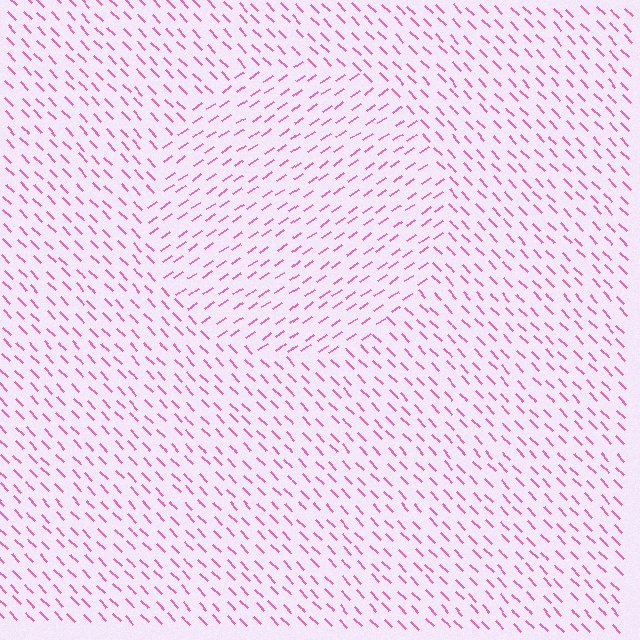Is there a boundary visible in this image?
Yes, there is a texture boundary formed by a change in line orientation.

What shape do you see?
I see a circle.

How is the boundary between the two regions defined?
The boundary is defined purely by a change in line orientation (approximately 80 degrees difference). All lines are the same color and thickness.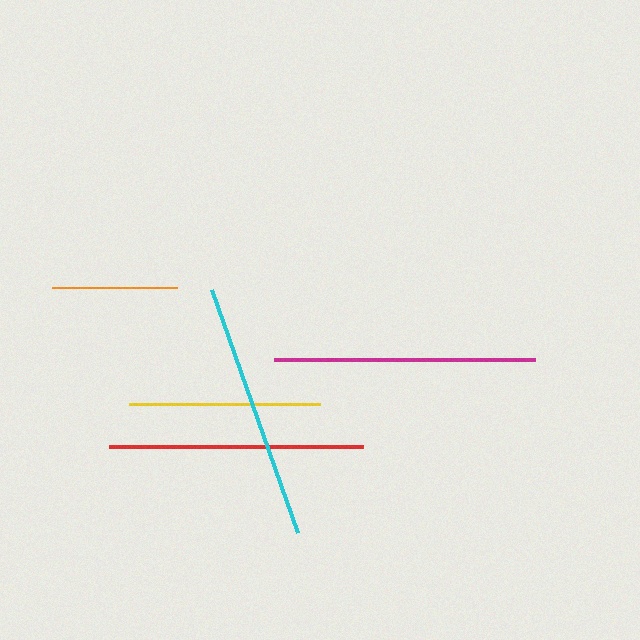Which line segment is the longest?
The magenta line is the longest at approximately 261 pixels.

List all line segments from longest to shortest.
From longest to shortest: magenta, cyan, red, yellow, orange.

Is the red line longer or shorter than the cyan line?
The cyan line is longer than the red line.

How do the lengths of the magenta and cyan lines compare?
The magenta and cyan lines are approximately the same length.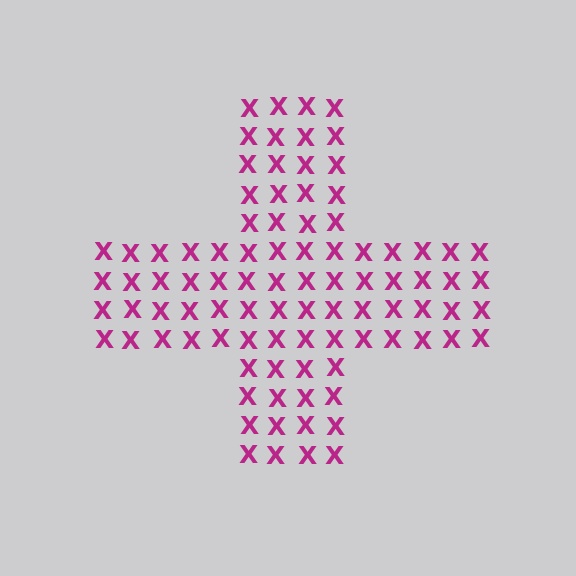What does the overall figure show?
The overall figure shows a cross.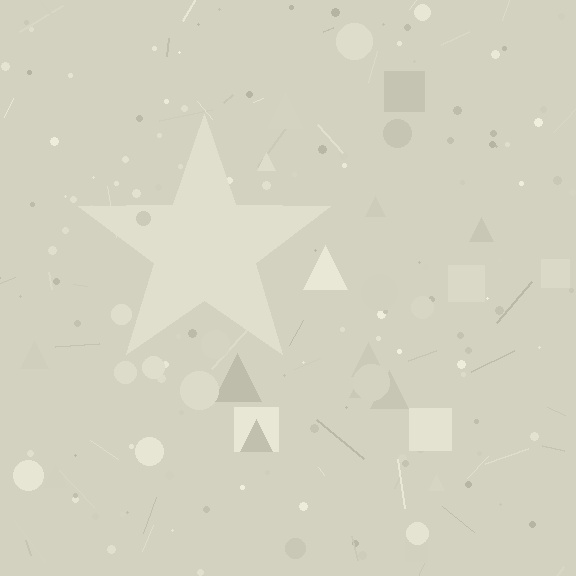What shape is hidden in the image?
A star is hidden in the image.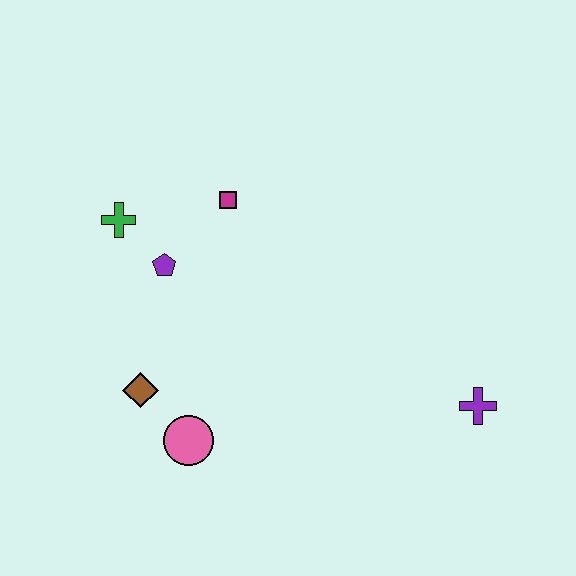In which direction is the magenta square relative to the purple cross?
The magenta square is to the left of the purple cross.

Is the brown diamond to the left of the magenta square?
Yes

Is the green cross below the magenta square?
Yes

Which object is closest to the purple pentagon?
The green cross is closest to the purple pentagon.